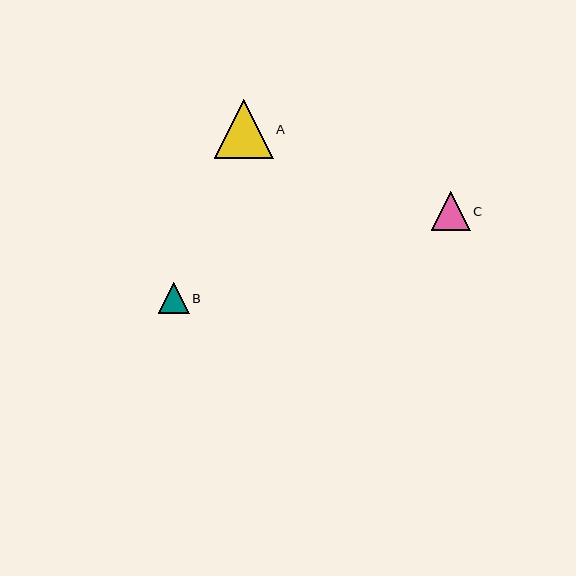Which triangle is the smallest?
Triangle B is the smallest with a size of approximately 31 pixels.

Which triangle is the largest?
Triangle A is the largest with a size of approximately 59 pixels.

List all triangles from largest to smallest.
From largest to smallest: A, C, B.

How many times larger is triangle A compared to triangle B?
Triangle A is approximately 1.9 times the size of triangle B.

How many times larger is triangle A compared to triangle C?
Triangle A is approximately 1.5 times the size of triangle C.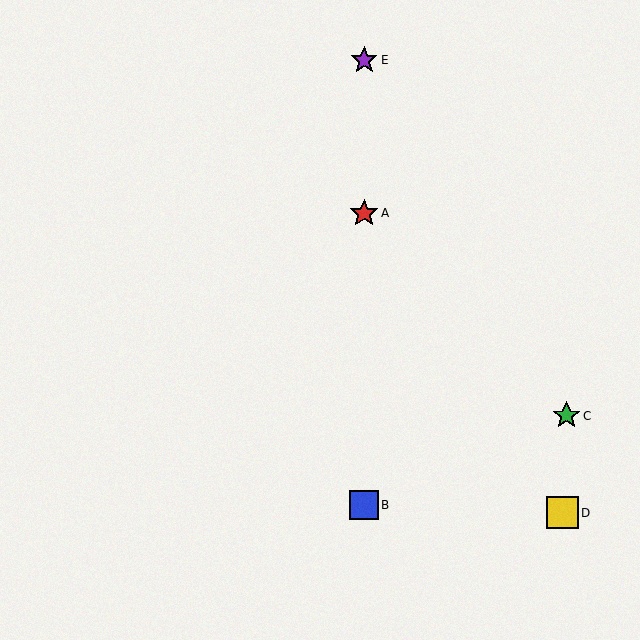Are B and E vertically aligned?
Yes, both are at x≈364.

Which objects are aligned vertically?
Objects A, B, E are aligned vertically.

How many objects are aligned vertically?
3 objects (A, B, E) are aligned vertically.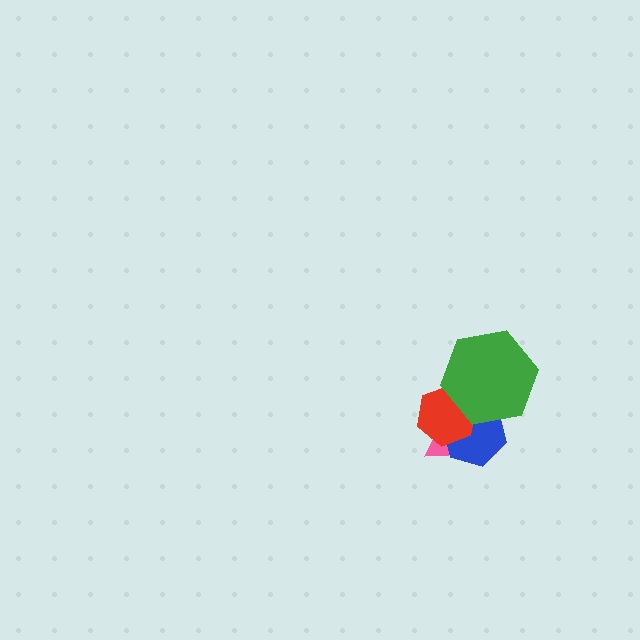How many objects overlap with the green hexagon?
3 objects overlap with the green hexagon.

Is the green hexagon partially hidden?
No, no other shape covers it.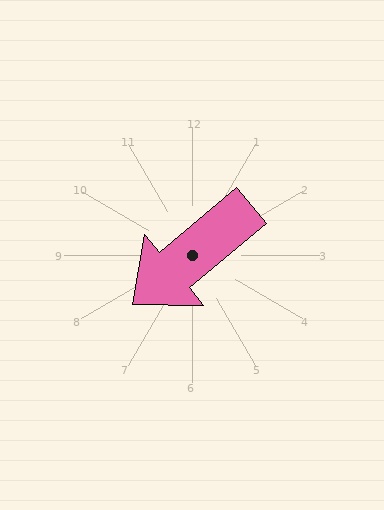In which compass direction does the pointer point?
Southwest.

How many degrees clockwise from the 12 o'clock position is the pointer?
Approximately 230 degrees.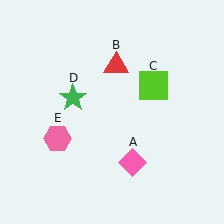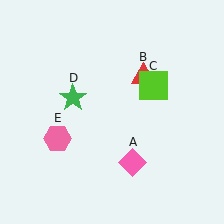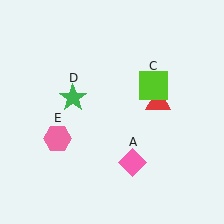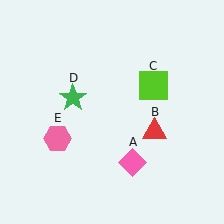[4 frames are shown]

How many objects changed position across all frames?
1 object changed position: red triangle (object B).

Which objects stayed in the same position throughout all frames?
Pink diamond (object A) and lime square (object C) and green star (object D) and pink hexagon (object E) remained stationary.